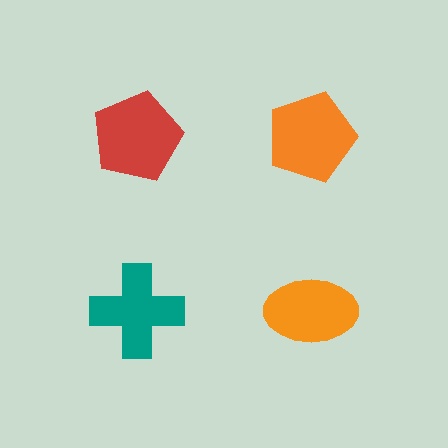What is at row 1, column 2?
An orange pentagon.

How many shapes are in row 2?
2 shapes.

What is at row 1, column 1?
A red pentagon.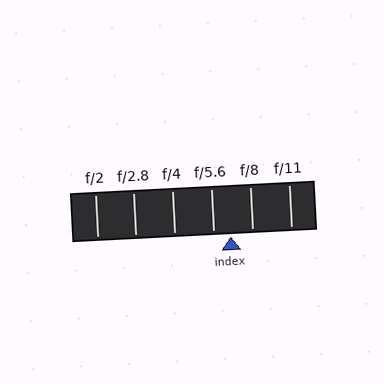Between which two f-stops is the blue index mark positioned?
The index mark is between f/5.6 and f/8.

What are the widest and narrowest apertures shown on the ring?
The widest aperture shown is f/2 and the narrowest is f/11.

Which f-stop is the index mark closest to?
The index mark is closest to f/5.6.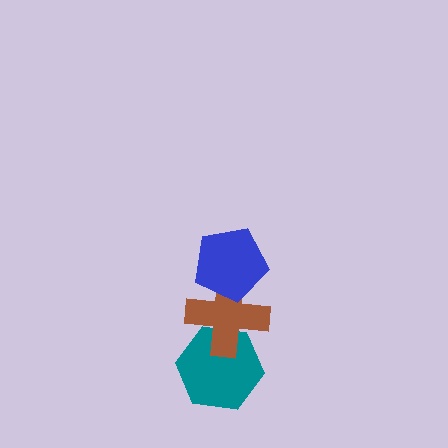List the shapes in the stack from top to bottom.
From top to bottom: the blue pentagon, the brown cross, the teal hexagon.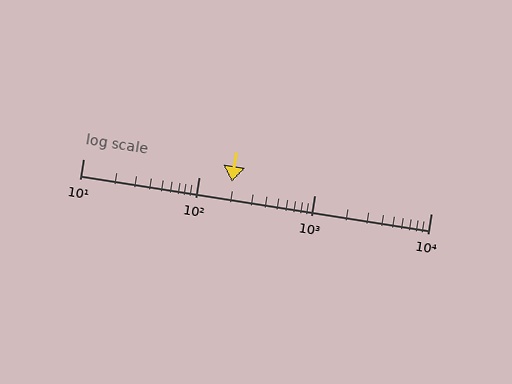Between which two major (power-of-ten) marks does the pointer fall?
The pointer is between 100 and 1000.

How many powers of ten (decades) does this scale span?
The scale spans 3 decades, from 10 to 10000.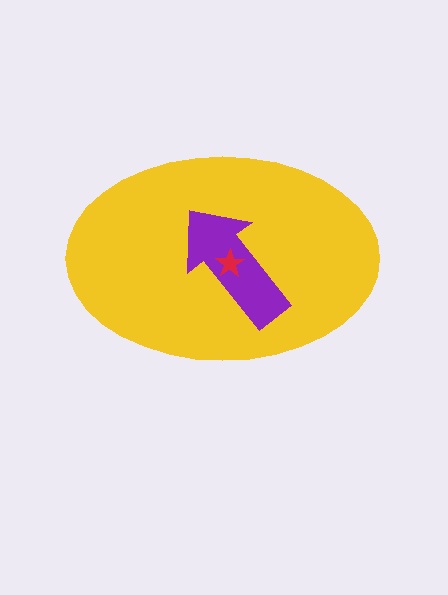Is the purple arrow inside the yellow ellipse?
Yes.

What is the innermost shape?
The red star.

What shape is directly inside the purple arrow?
The red star.